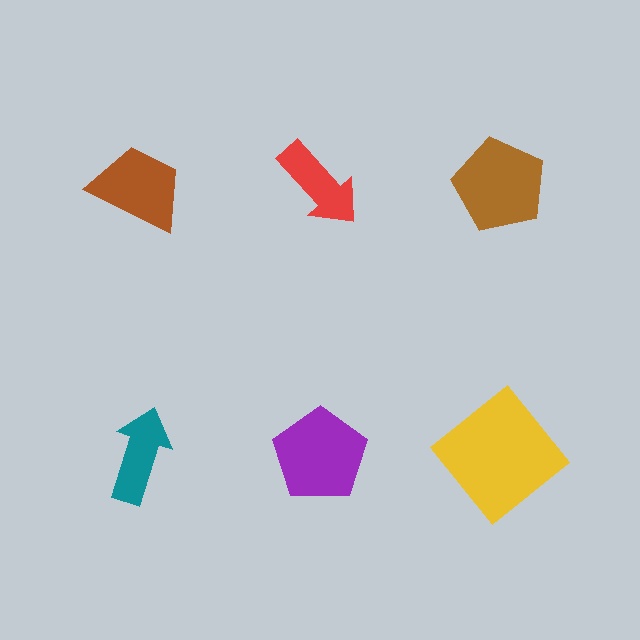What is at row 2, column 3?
A yellow diamond.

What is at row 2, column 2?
A purple pentagon.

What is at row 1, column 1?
A brown trapezoid.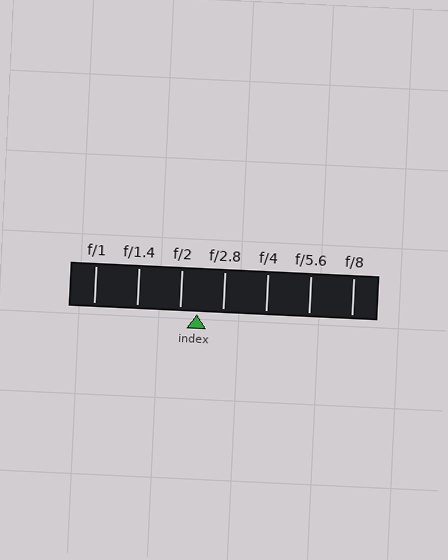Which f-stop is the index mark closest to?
The index mark is closest to f/2.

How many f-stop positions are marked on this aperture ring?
There are 7 f-stop positions marked.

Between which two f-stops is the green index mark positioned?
The index mark is between f/2 and f/2.8.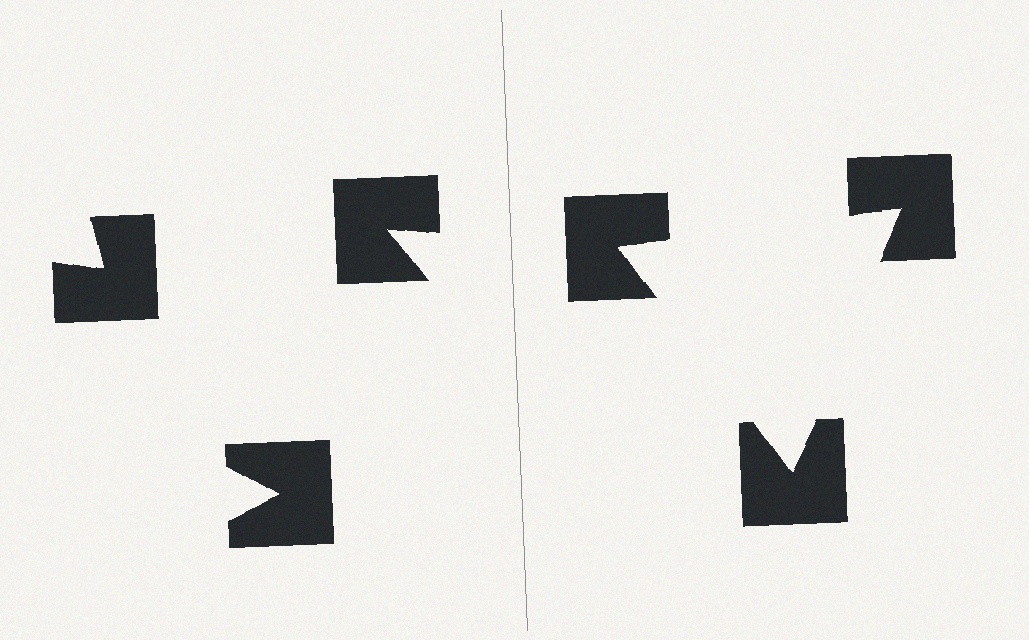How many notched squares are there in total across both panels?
6 — 3 on each side.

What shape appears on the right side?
An illusory triangle.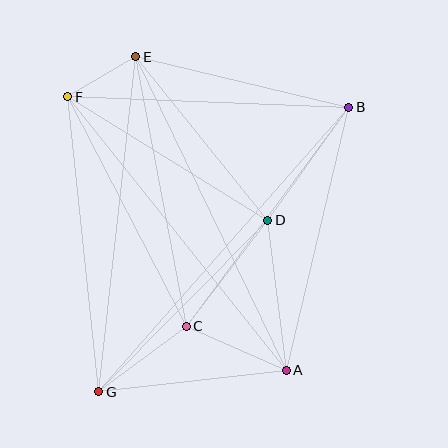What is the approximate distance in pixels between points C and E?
The distance between C and E is approximately 274 pixels.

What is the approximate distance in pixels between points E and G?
The distance between E and G is approximately 337 pixels.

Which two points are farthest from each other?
Points B and G are farthest from each other.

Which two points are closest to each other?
Points E and F are closest to each other.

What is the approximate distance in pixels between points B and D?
The distance between B and D is approximately 139 pixels.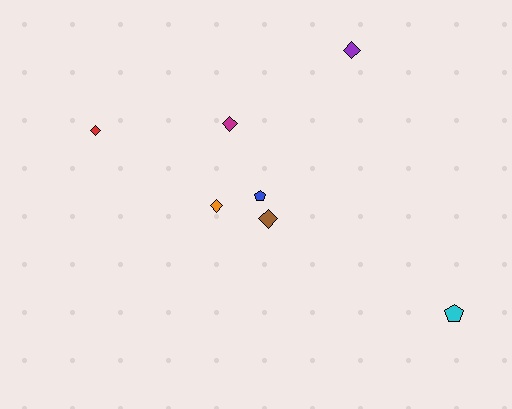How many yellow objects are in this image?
There are no yellow objects.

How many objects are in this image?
There are 7 objects.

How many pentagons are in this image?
There are 2 pentagons.